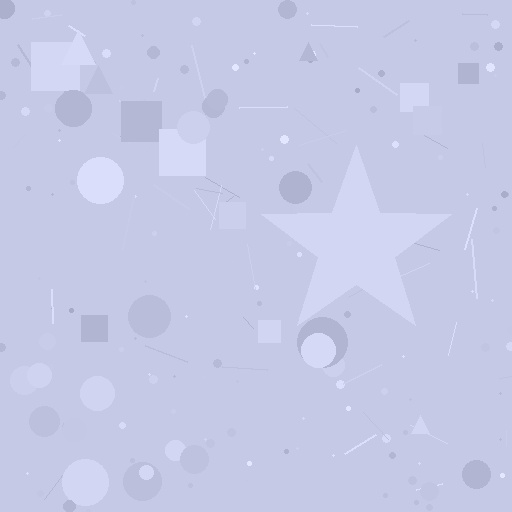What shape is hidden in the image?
A star is hidden in the image.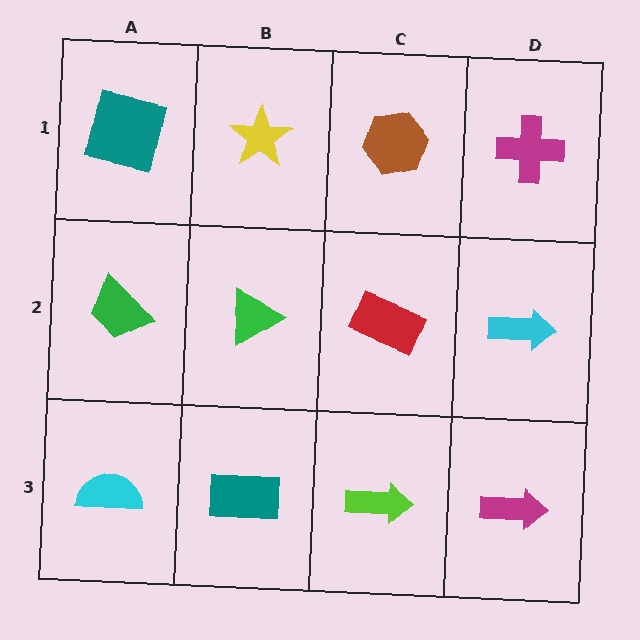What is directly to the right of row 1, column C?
A magenta cross.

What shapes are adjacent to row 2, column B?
A yellow star (row 1, column B), a teal rectangle (row 3, column B), a green trapezoid (row 2, column A), a red rectangle (row 2, column C).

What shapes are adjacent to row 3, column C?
A red rectangle (row 2, column C), a teal rectangle (row 3, column B), a magenta arrow (row 3, column D).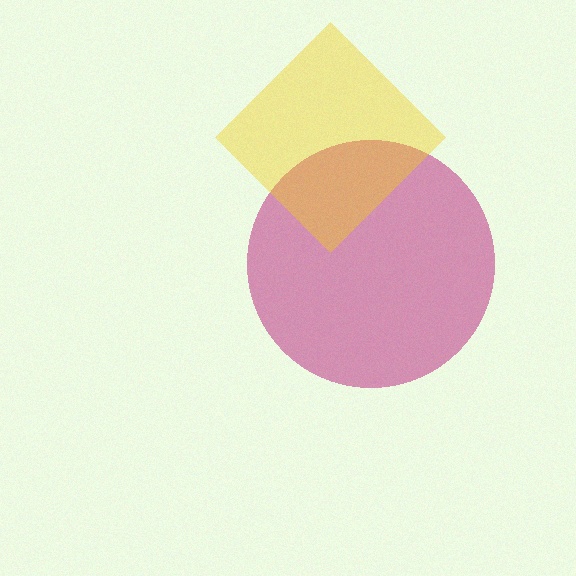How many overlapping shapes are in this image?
There are 2 overlapping shapes in the image.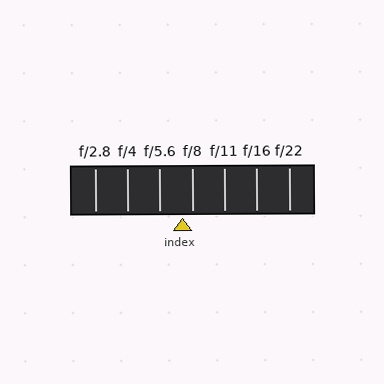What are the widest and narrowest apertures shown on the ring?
The widest aperture shown is f/2.8 and the narrowest is f/22.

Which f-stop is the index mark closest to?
The index mark is closest to f/8.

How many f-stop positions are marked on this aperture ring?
There are 7 f-stop positions marked.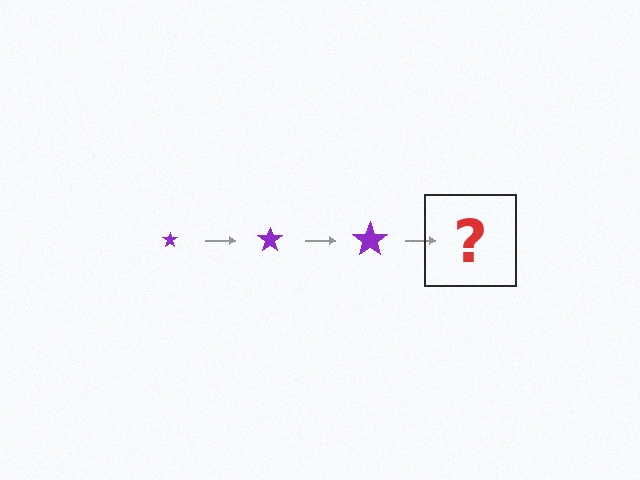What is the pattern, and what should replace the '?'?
The pattern is that the star gets progressively larger each step. The '?' should be a purple star, larger than the previous one.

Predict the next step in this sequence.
The next step is a purple star, larger than the previous one.